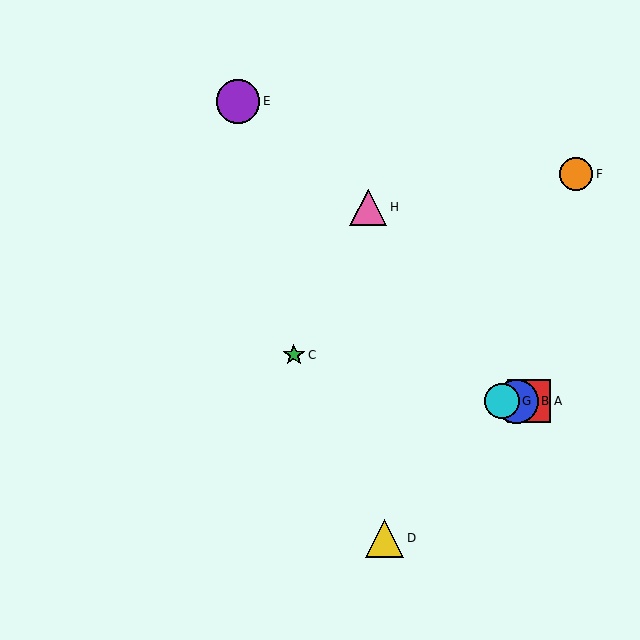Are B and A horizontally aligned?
Yes, both are at y≈401.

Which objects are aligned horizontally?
Objects A, B, G are aligned horizontally.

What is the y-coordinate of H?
Object H is at y≈207.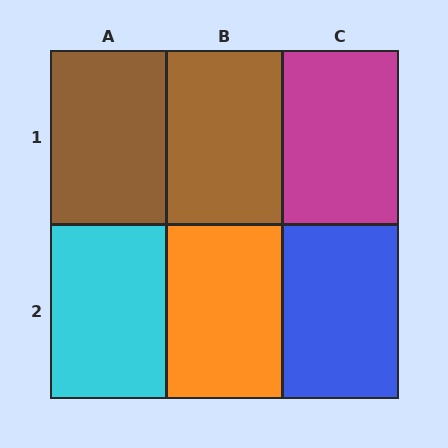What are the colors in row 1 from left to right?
Brown, brown, magenta.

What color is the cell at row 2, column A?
Cyan.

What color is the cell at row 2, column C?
Blue.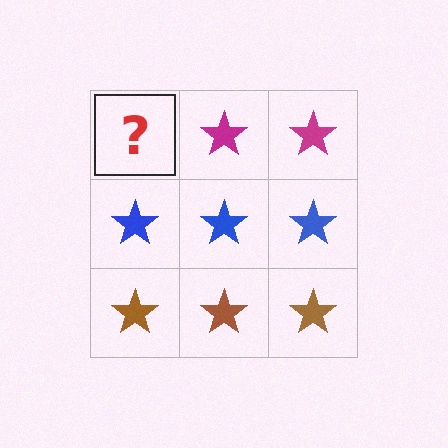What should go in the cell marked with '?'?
The missing cell should contain a magenta star.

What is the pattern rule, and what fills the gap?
The rule is that each row has a consistent color. The gap should be filled with a magenta star.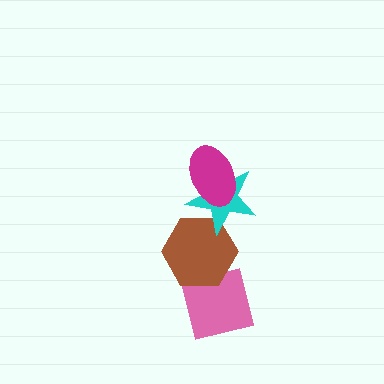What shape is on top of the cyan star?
The magenta ellipse is on top of the cyan star.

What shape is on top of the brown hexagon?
The cyan star is on top of the brown hexagon.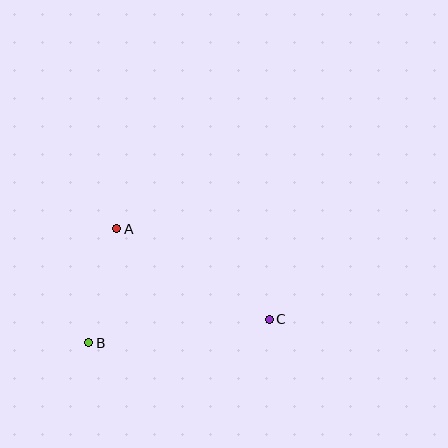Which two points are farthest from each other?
Points B and C are farthest from each other.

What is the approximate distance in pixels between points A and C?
The distance between A and C is approximately 177 pixels.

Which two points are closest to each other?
Points A and B are closest to each other.